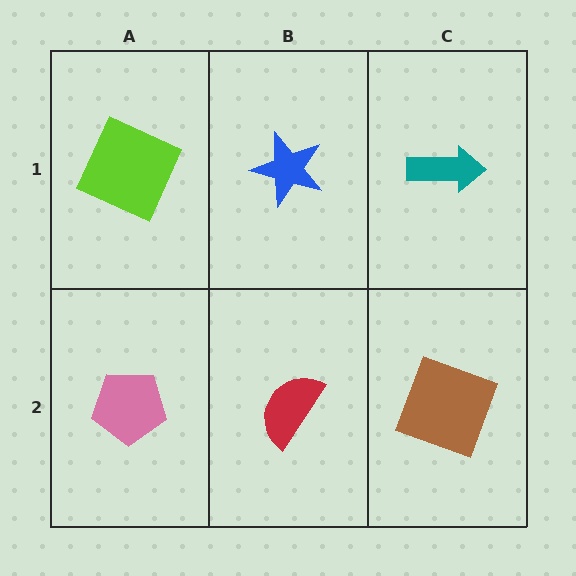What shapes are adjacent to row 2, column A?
A lime square (row 1, column A), a red semicircle (row 2, column B).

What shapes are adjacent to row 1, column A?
A pink pentagon (row 2, column A), a blue star (row 1, column B).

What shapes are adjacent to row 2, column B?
A blue star (row 1, column B), a pink pentagon (row 2, column A), a brown square (row 2, column C).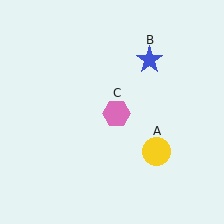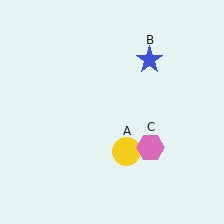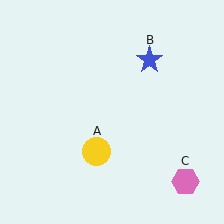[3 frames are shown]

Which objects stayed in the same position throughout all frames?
Blue star (object B) remained stationary.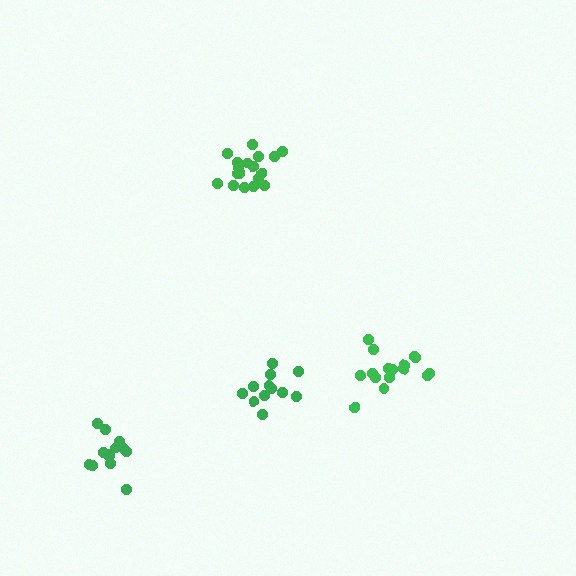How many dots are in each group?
Group 1: 18 dots, Group 2: 16 dots, Group 3: 13 dots, Group 4: 12 dots (59 total).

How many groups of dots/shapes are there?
There are 4 groups.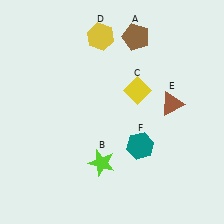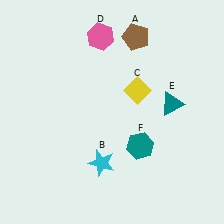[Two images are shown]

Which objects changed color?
B changed from lime to cyan. D changed from yellow to pink. E changed from brown to teal.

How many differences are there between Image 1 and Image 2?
There are 3 differences between the two images.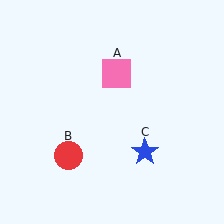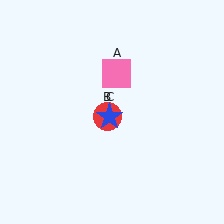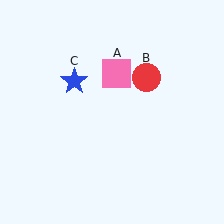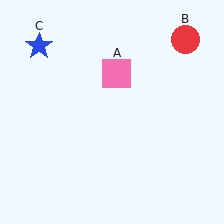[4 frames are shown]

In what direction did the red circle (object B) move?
The red circle (object B) moved up and to the right.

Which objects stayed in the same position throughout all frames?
Pink square (object A) remained stationary.